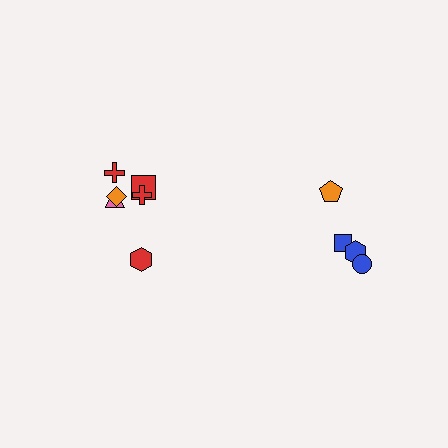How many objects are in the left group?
There are 6 objects.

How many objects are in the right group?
There are 4 objects.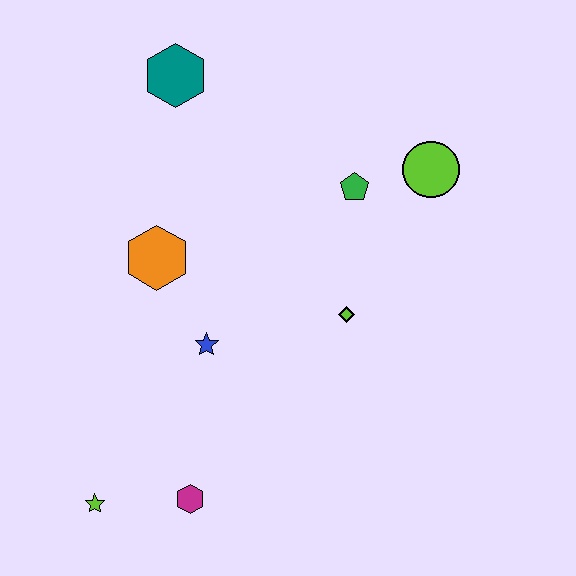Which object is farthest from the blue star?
The lime circle is farthest from the blue star.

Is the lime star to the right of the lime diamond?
No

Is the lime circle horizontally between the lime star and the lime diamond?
No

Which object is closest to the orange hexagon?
The blue star is closest to the orange hexagon.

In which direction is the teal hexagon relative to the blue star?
The teal hexagon is above the blue star.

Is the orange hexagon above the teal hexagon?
No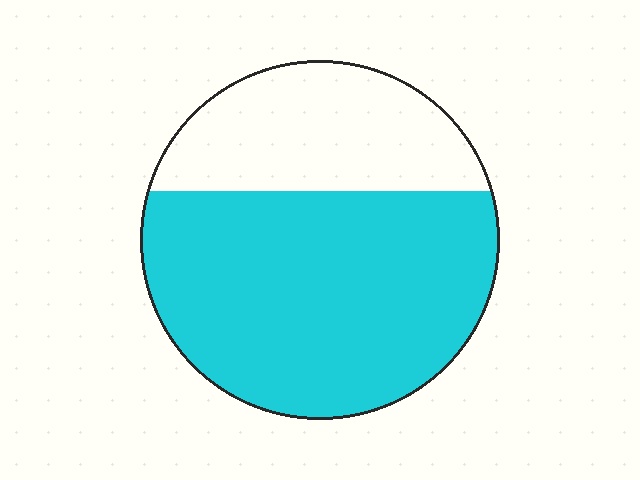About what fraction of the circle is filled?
About two thirds (2/3).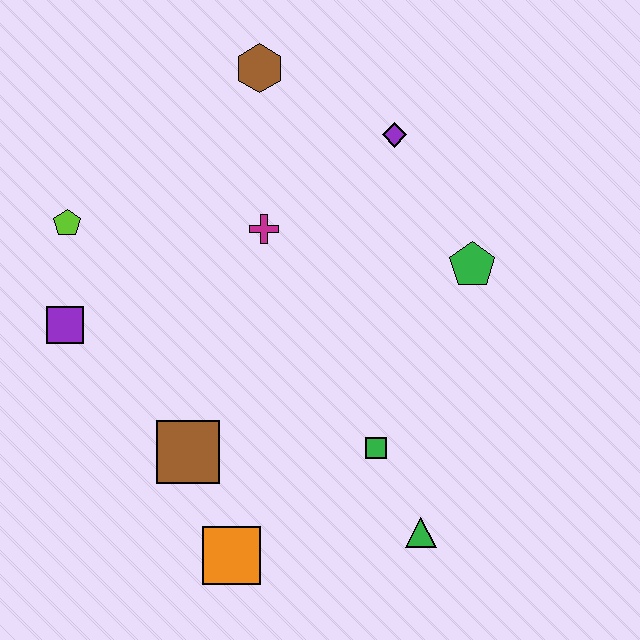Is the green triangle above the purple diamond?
No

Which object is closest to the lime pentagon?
The purple square is closest to the lime pentagon.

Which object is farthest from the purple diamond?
The orange square is farthest from the purple diamond.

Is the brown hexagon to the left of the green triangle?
Yes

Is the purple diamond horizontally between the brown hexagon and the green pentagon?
Yes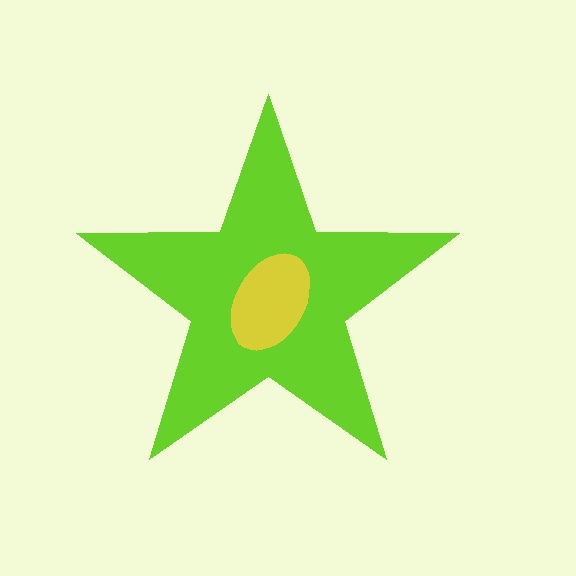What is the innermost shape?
The yellow ellipse.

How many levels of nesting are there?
2.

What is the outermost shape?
The lime star.